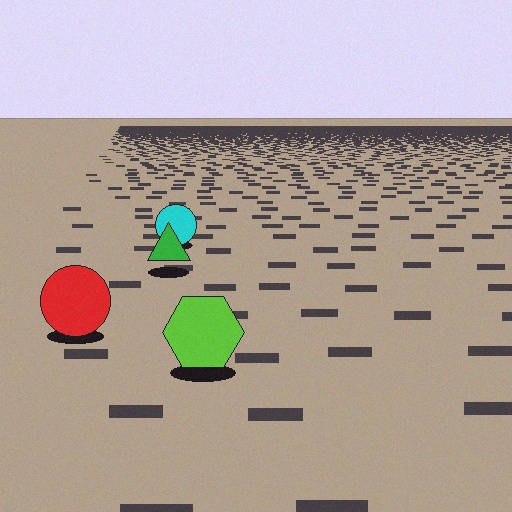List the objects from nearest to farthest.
From nearest to farthest: the lime hexagon, the red circle, the green triangle, the cyan circle.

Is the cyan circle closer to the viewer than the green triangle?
No. The green triangle is closer — you can tell from the texture gradient: the ground texture is coarser near it.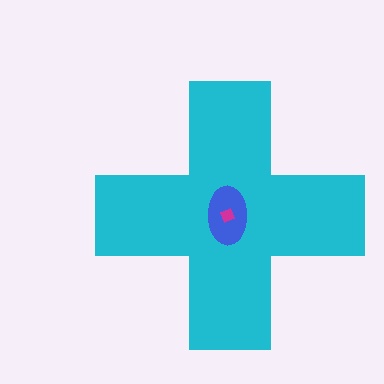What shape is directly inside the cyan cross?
The blue ellipse.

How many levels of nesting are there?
3.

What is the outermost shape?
The cyan cross.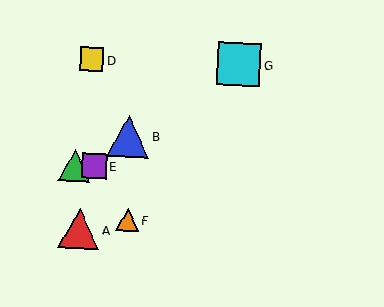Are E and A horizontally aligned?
No, E is at y≈166 and A is at y≈229.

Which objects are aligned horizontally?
Objects C, E are aligned horizontally.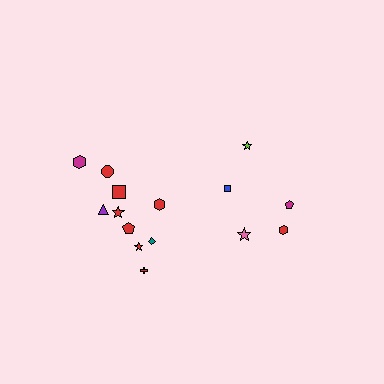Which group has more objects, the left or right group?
The left group.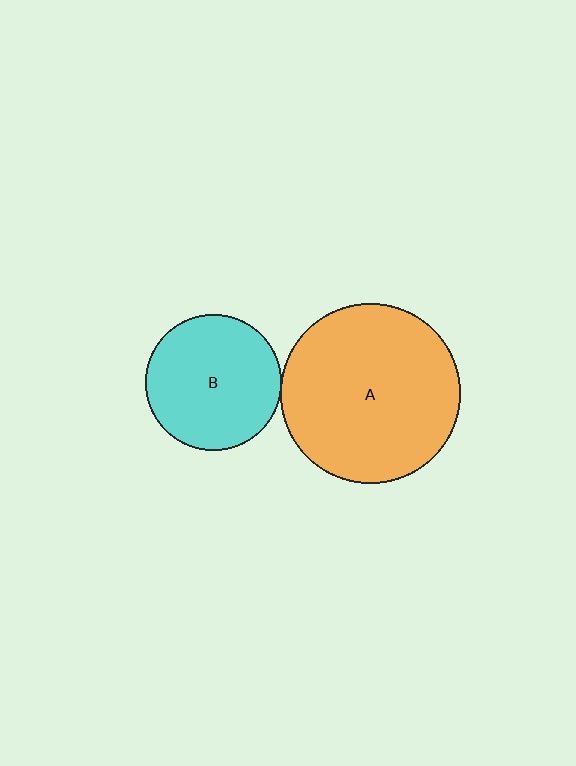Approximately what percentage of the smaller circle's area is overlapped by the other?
Approximately 5%.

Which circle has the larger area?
Circle A (orange).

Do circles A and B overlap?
Yes.